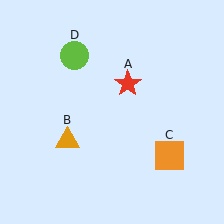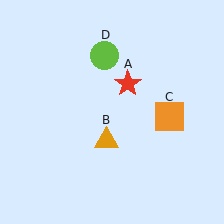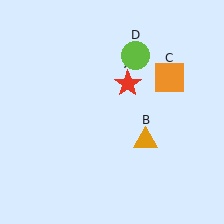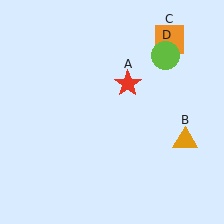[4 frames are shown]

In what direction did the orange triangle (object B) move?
The orange triangle (object B) moved right.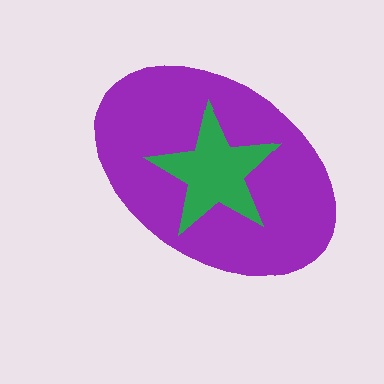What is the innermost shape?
The green star.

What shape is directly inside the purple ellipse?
The green star.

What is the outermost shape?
The purple ellipse.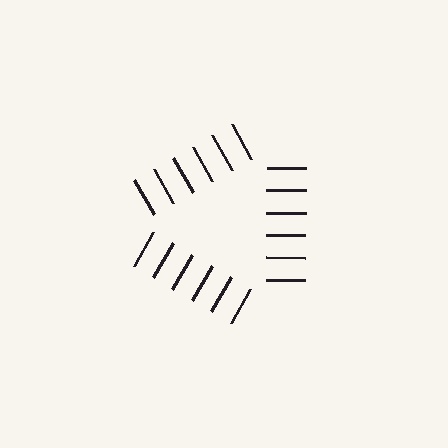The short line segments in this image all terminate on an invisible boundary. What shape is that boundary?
An illusory triangle — the line segments terminate on its edges but no continuous stroke is drawn.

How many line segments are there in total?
18 — 6 along each of the 3 edges.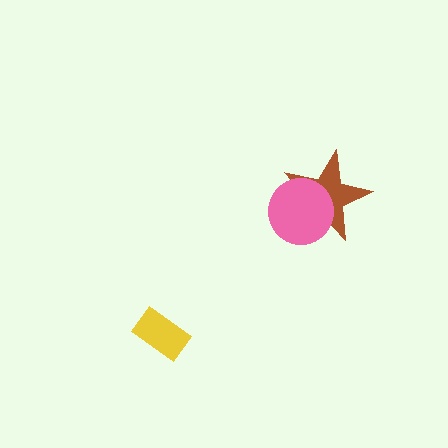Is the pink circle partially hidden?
No, no other shape covers it.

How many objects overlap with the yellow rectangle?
0 objects overlap with the yellow rectangle.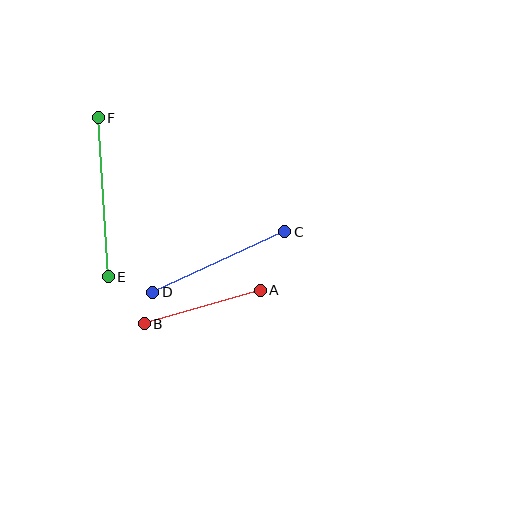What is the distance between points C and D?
The distance is approximately 145 pixels.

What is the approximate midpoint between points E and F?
The midpoint is at approximately (103, 197) pixels.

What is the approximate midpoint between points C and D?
The midpoint is at approximately (219, 262) pixels.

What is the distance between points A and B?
The distance is approximately 121 pixels.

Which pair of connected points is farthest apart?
Points E and F are farthest apart.